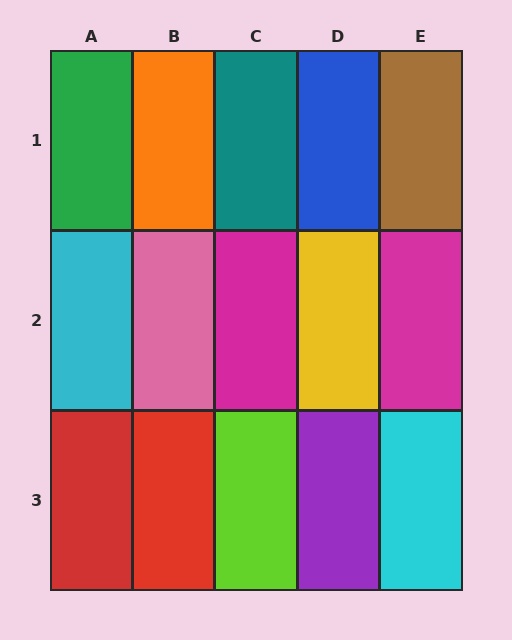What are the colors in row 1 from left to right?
Green, orange, teal, blue, brown.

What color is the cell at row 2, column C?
Magenta.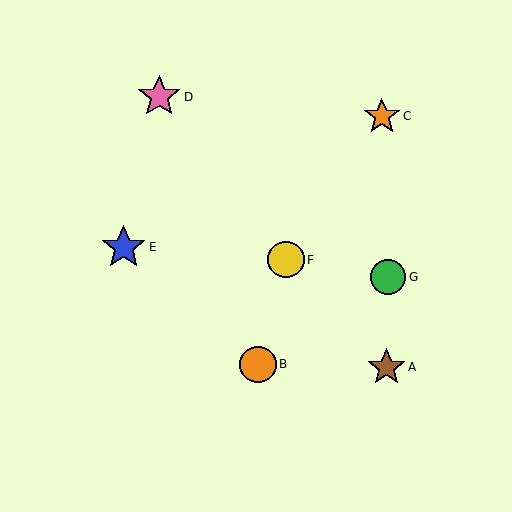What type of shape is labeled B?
Shape B is an orange circle.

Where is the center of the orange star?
The center of the orange star is at (382, 116).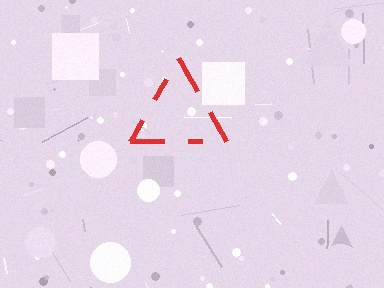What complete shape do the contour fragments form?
The contour fragments form a triangle.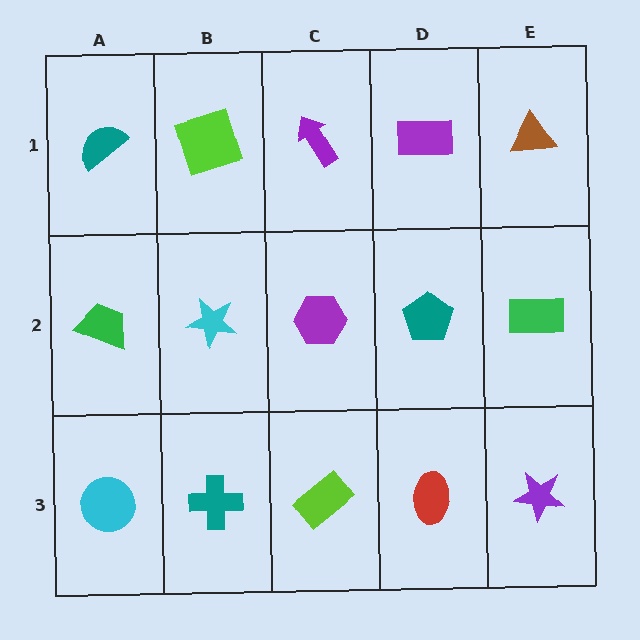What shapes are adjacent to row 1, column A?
A green trapezoid (row 2, column A), a lime square (row 1, column B).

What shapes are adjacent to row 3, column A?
A green trapezoid (row 2, column A), a teal cross (row 3, column B).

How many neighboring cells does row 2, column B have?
4.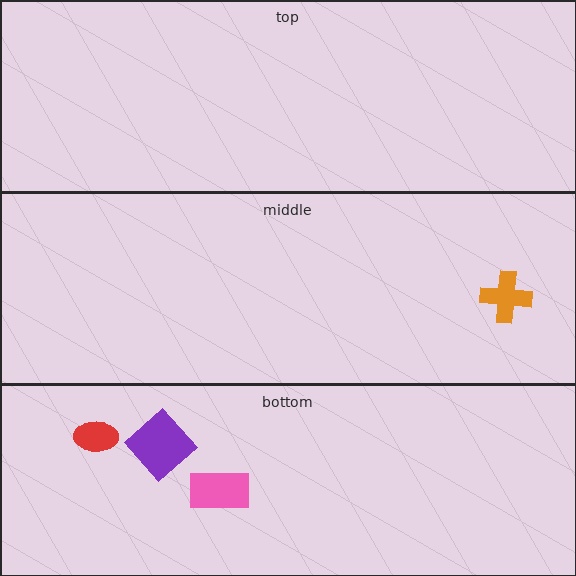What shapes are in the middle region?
The orange cross.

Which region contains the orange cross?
The middle region.